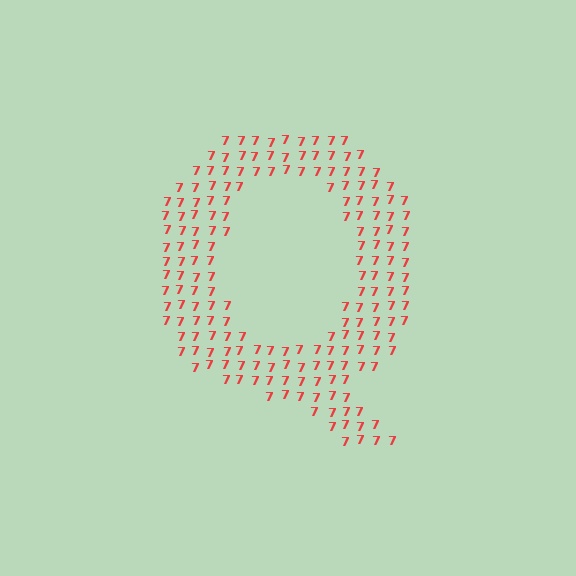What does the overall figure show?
The overall figure shows the letter Q.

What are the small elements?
The small elements are digit 7's.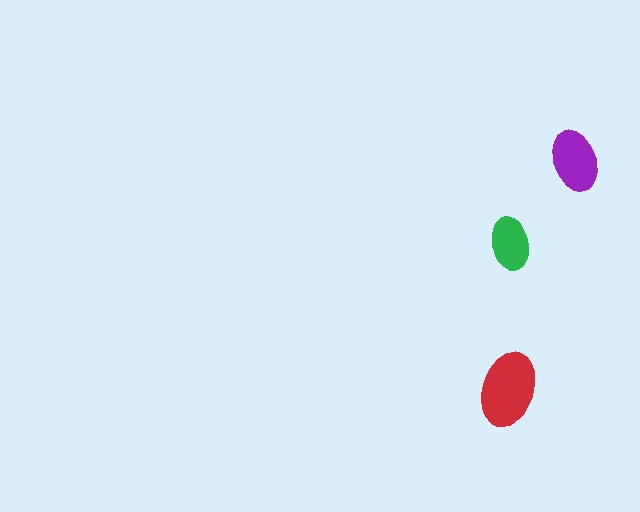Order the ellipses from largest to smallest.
the red one, the purple one, the green one.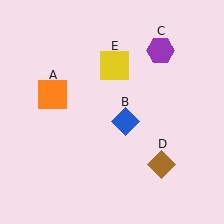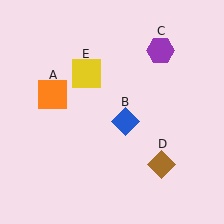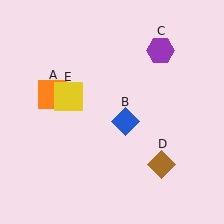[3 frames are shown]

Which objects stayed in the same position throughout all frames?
Orange square (object A) and blue diamond (object B) and purple hexagon (object C) and brown diamond (object D) remained stationary.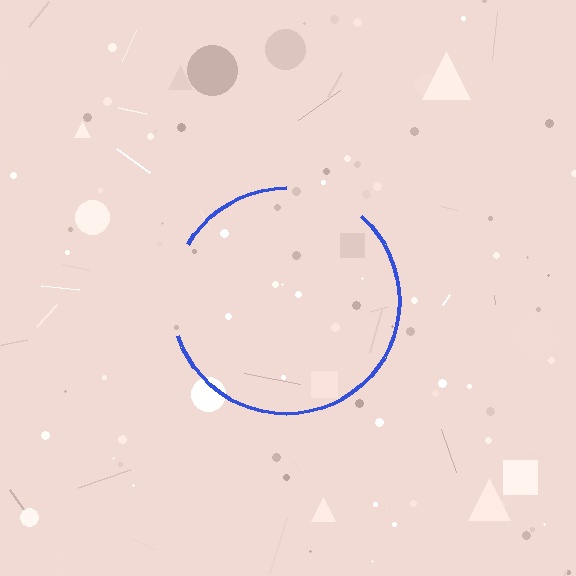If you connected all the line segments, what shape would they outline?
They would outline a circle.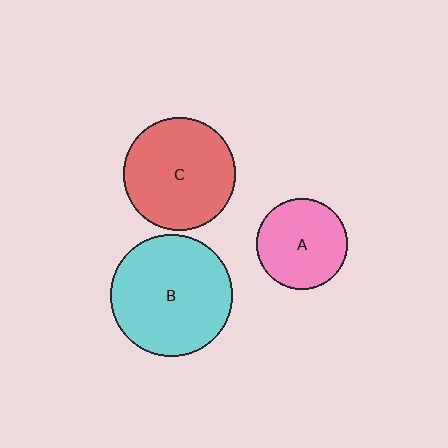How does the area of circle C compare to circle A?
Approximately 1.5 times.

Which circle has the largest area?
Circle B (cyan).